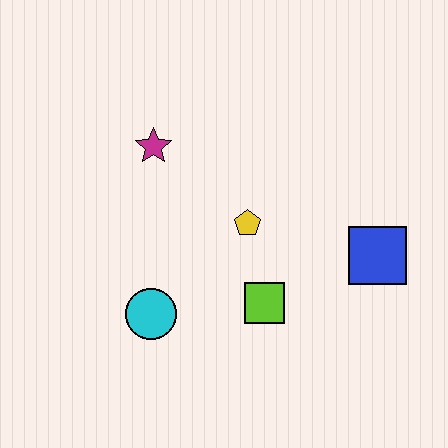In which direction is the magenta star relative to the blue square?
The magenta star is to the left of the blue square.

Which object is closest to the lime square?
The yellow pentagon is closest to the lime square.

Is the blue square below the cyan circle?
No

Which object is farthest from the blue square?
The magenta star is farthest from the blue square.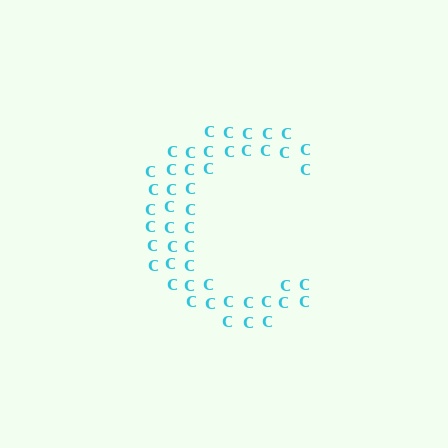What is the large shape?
The large shape is the letter C.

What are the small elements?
The small elements are letter C's.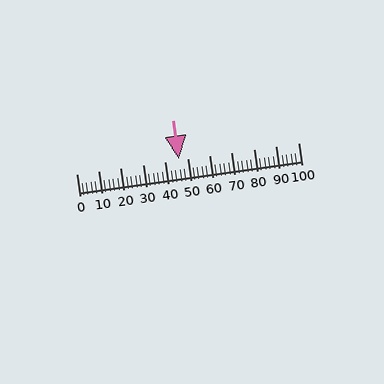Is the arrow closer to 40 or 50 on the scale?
The arrow is closer to 50.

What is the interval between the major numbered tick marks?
The major tick marks are spaced 10 units apart.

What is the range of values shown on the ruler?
The ruler shows values from 0 to 100.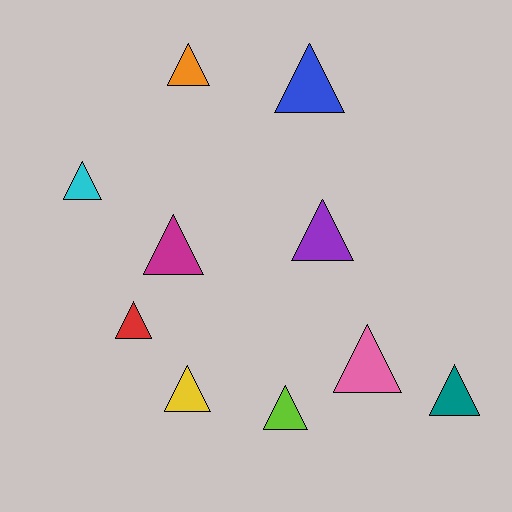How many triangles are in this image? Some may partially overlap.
There are 10 triangles.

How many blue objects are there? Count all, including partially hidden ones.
There is 1 blue object.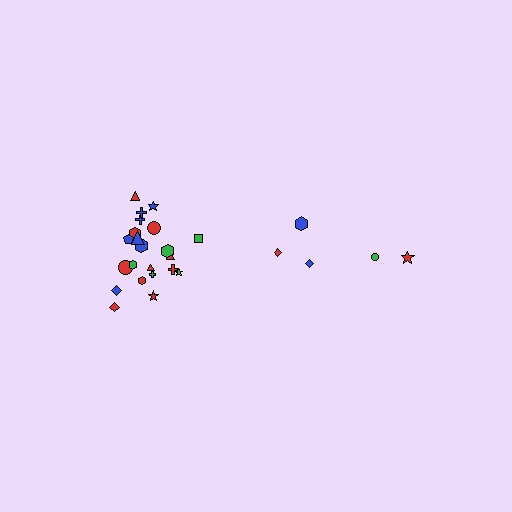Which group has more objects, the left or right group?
The left group.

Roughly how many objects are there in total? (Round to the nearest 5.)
Roughly 25 objects in total.